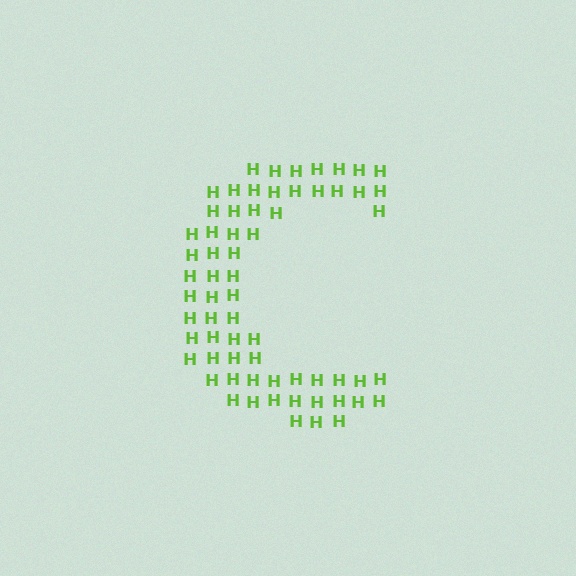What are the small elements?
The small elements are letter H's.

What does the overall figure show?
The overall figure shows the letter C.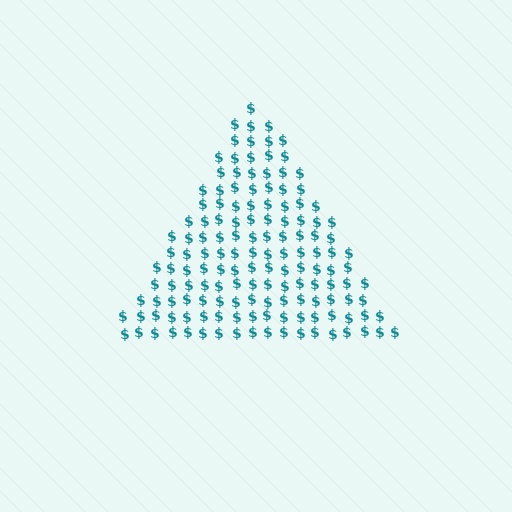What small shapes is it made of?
It is made of small dollar signs.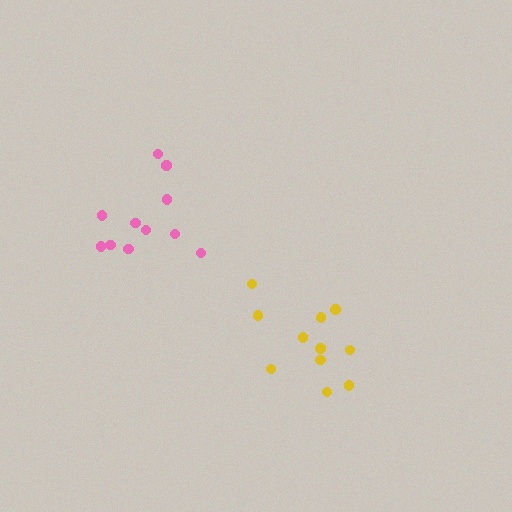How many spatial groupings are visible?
There are 2 spatial groupings.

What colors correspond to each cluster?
The clusters are colored: yellow, pink.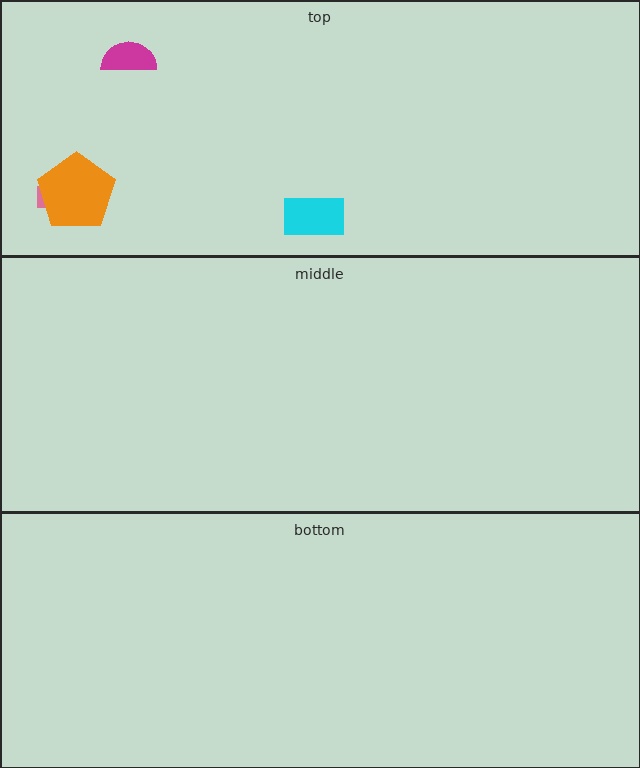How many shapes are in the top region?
4.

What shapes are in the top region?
The magenta semicircle, the pink arrow, the orange pentagon, the cyan rectangle.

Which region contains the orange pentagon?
The top region.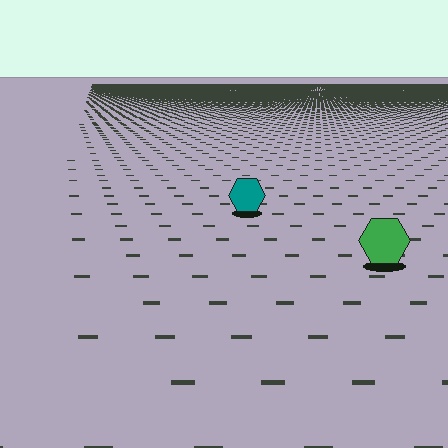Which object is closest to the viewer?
The green hexagon is closest. The texture marks near it are larger and more spread out.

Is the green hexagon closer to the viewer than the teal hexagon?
Yes. The green hexagon is closer — you can tell from the texture gradient: the ground texture is coarser near it.